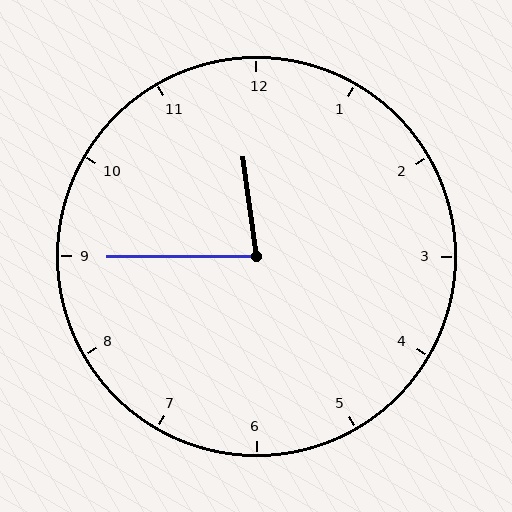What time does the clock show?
11:45.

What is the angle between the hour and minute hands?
Approximately 82 degrees.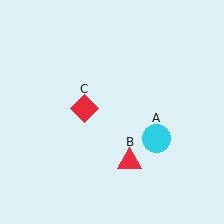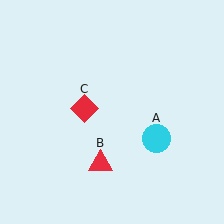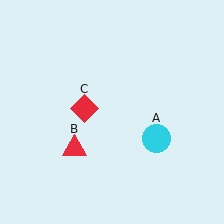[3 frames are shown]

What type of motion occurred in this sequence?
The red triangle (object B) rotated clockwise around the center of the scene.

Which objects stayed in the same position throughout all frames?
Cyan circle (object A) and red diamond (object C) remained stationary.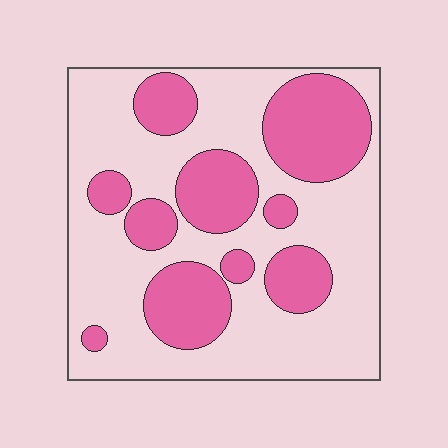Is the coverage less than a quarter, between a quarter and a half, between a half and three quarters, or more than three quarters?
Between a quarter and a half.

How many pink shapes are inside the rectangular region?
10.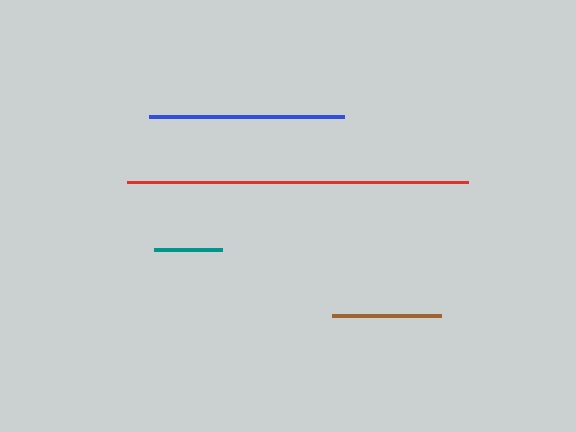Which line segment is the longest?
The red line is the longest at approximately 341 pixels.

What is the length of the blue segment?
The blue segment is approximately 195 pixels long.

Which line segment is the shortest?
The teal line is the shortest at approximately 69 pixels.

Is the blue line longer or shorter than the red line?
The red line is longer than the blue line.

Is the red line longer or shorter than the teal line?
The red line is longer than the teal line.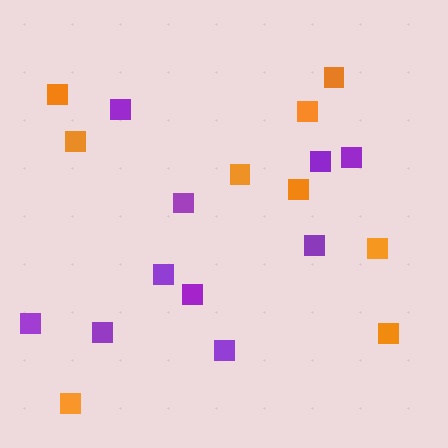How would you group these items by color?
There are 2 groups: one group of orange squares (9) and one group of purple squares (10).